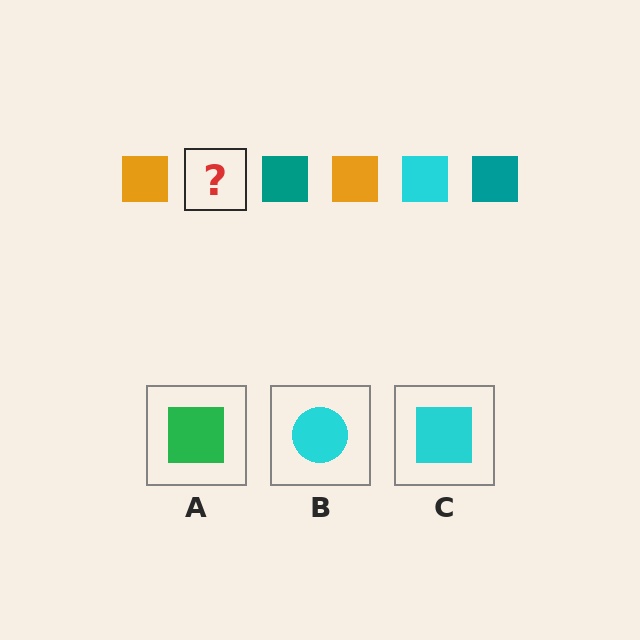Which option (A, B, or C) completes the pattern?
C.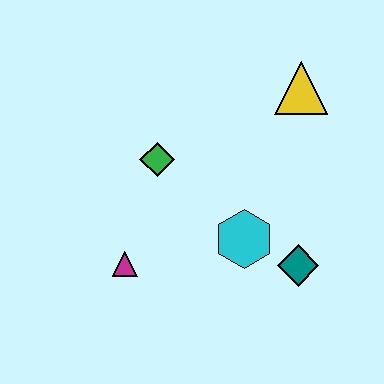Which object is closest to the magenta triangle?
The green diamond is closest to the magenta triangle.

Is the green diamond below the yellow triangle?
Yes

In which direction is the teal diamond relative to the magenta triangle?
The teal diamond is to the right of the magenta triangle.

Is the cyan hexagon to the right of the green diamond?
Yes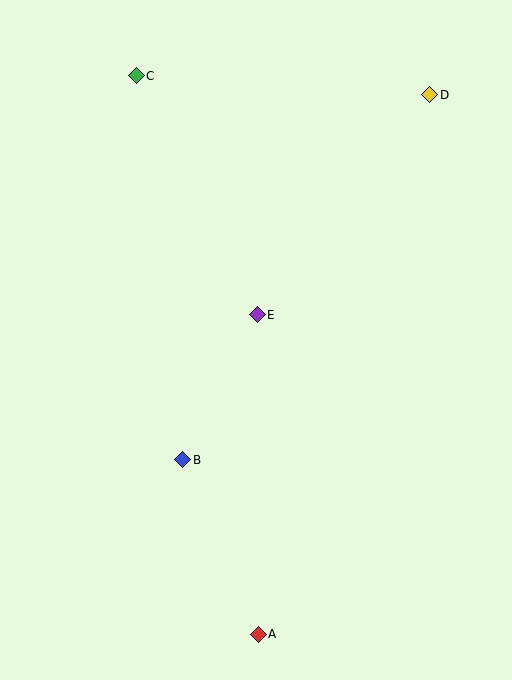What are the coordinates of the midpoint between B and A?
The midpoint between B and A is at (220, 547).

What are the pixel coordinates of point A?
Point A is at (258, 634).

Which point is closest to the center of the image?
Point E at (257, 315) is closest to the center.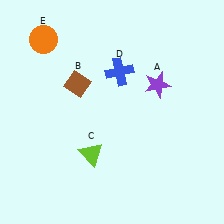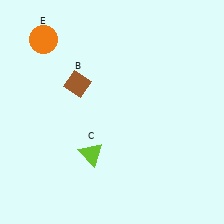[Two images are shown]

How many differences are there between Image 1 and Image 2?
There are 2 differences between the two images.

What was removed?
The blue cross (D), the purple star (A) were removed in Image 2.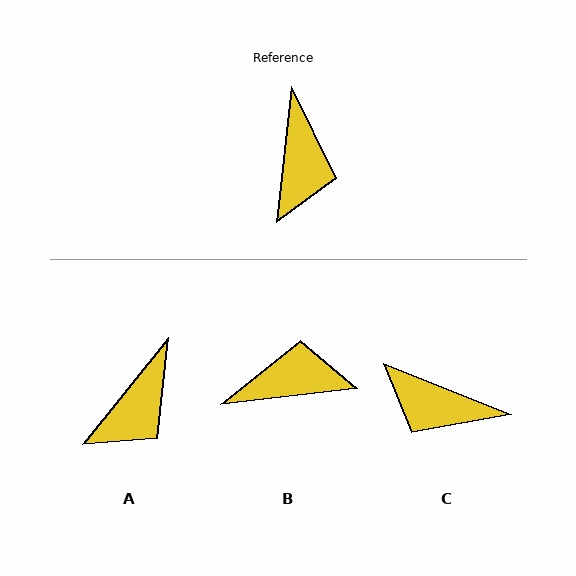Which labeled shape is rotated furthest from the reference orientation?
C, about 106 degrees away.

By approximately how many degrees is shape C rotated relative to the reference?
Approximately 106 degrees clockwise.